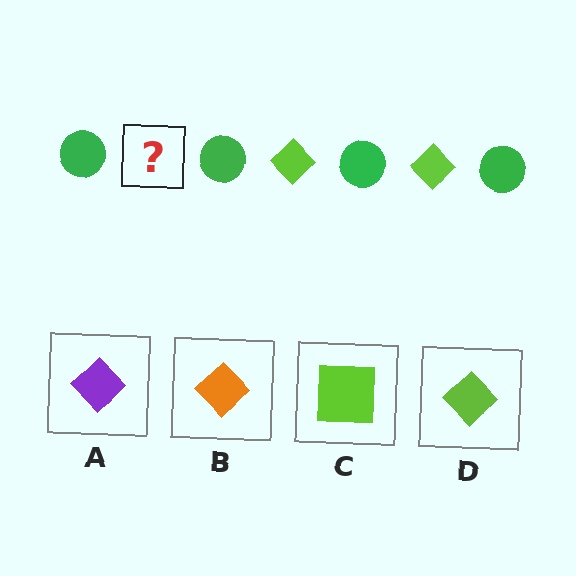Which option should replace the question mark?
Option D.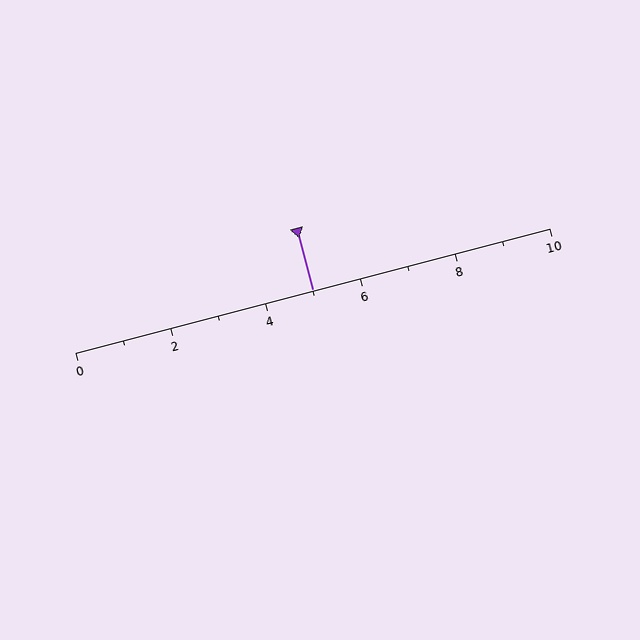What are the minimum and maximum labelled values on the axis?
The axis runs from 0 to 10.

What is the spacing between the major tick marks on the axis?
The major ticks are spaced 2 apart.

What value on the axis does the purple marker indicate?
The marker indicates approximately 5.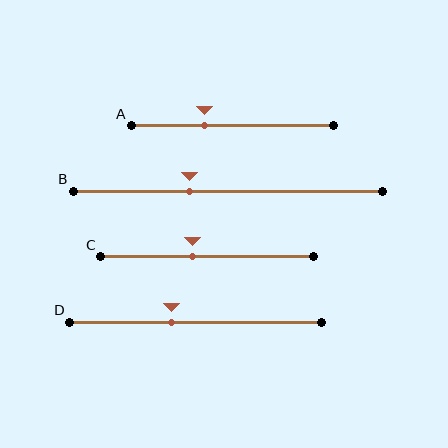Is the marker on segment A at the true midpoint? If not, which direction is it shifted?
No, the marker on segment A is shifted to the left by about 14% of the segment length.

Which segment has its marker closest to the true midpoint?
Segment C has its marker closest to the true midpoint.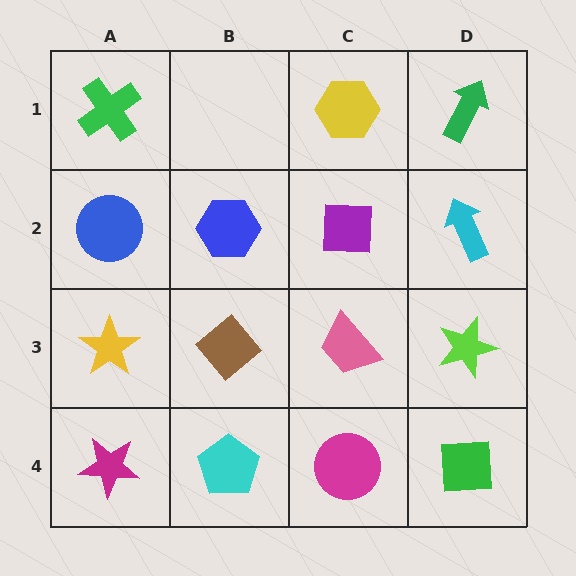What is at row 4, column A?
A magenta star.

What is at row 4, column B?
A cyan pentagon.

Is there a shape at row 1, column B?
No, that cell is empty.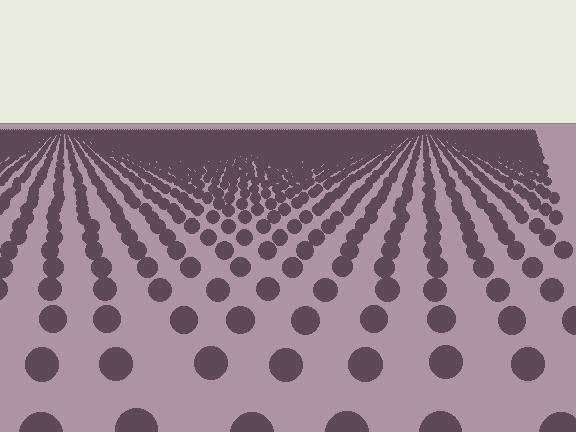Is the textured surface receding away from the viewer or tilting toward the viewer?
The surface is receding away from the viewer. Texture elements get smaller and denser toward the top.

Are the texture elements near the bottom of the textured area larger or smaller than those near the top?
Larger. Near the bottom, elements are closer to the viewer and appear at a bigger on-screen size.